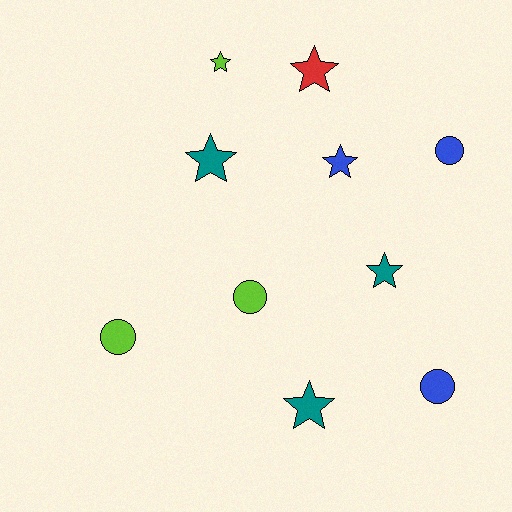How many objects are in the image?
There are 10 objects.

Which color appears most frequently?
Teal, with 3 objects.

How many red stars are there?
There is 1 red star.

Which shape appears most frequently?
Star, with 6 objects.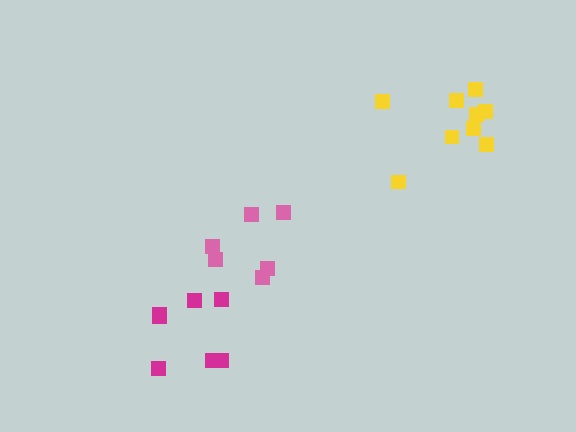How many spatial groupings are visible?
There are 3 spatial groupings.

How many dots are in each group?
Group 1: 7 dots, Group 2: 9 dots, Group 3: 6 dots (22 total).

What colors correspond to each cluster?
The clusters are colored: magenta, yellow, pink.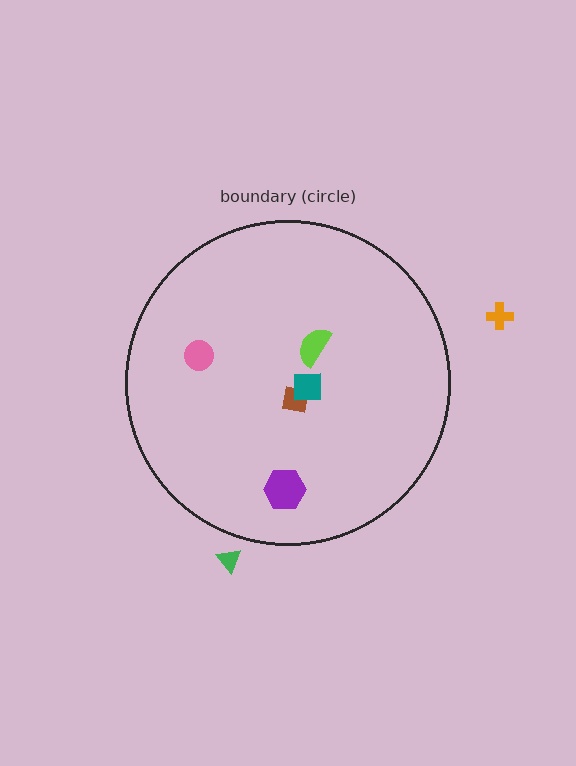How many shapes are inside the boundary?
5 inside, 2 outside.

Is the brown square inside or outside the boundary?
Inside.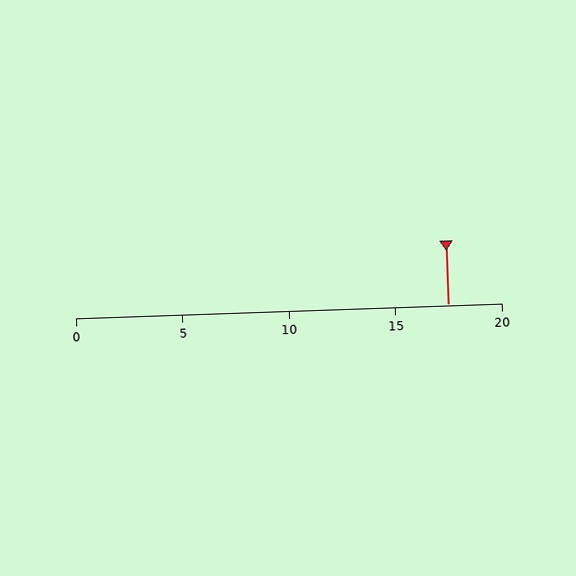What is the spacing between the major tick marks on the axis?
The major ticks are spaced 5 apart.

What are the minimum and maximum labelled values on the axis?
The axis runs from 0 to 20.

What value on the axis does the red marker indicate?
The marker indicates approximately 17.5.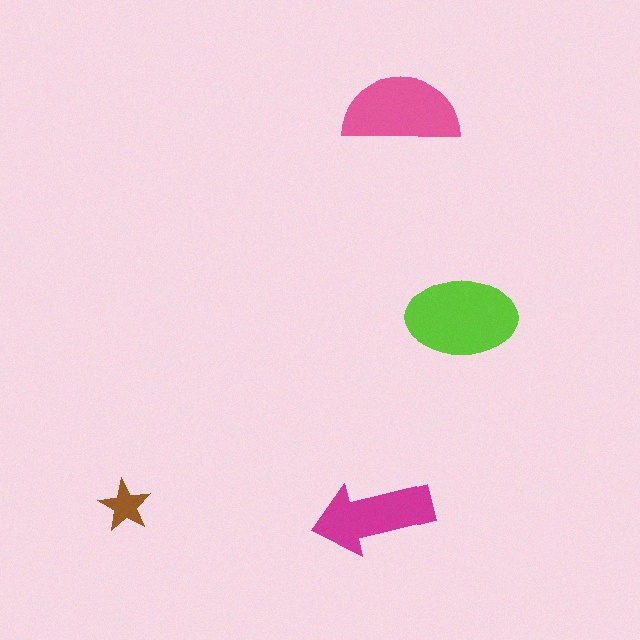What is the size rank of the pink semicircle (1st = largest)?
2nd.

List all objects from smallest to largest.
The brown star, the magenta arrow, the pink semicircle, the lime ellipse.